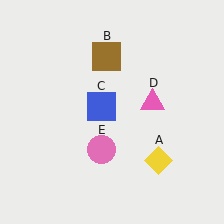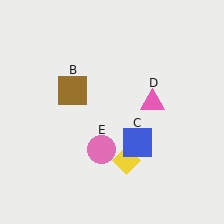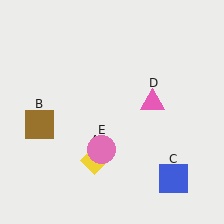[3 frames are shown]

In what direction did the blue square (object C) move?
The blue square (object C) moved down and to the right.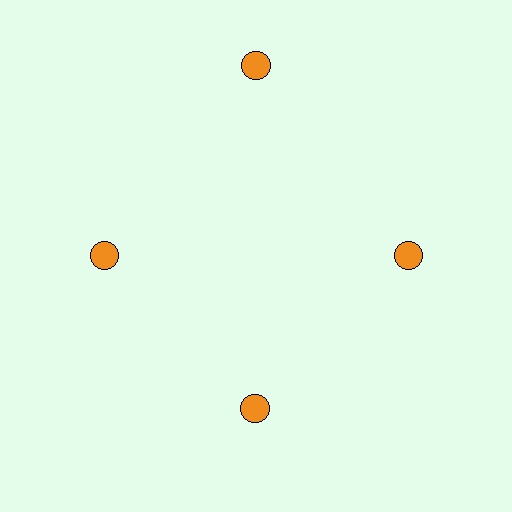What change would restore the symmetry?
The symmetry would be restored by moving it inward, back onto the ring so that all 4 circles sit at equal angles and equal distance from the center.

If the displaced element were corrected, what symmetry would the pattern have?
It would have 4-fold rotational symmetry — the pattern would map onto itself every 90 degrees.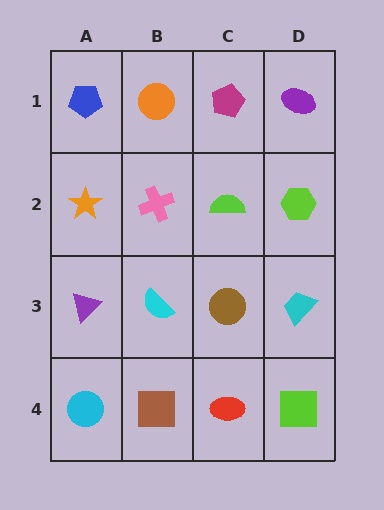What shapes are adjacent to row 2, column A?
A blue pentagon (row 1, column A), a purple triangle (row 3, column A), a pink cross (row 2, column B).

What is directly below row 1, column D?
A lime hexagon.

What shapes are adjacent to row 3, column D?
A lime hexagon (row 2, column D), a lime square (row 4, column D), a brown circle (row 3, column C).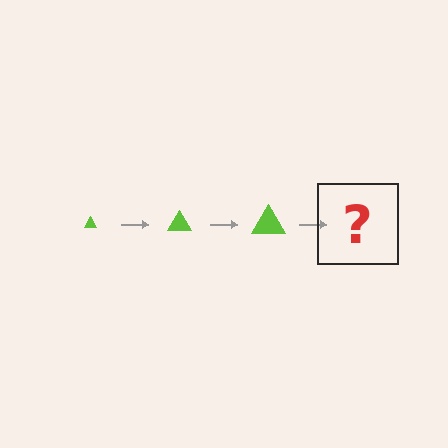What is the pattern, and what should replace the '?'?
The pattern is that the triangle gets progressively larger each step. The '?' should be a lime triangle, larger than the previous one.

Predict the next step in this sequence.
The next step is a lime triangle, larger than the previous one.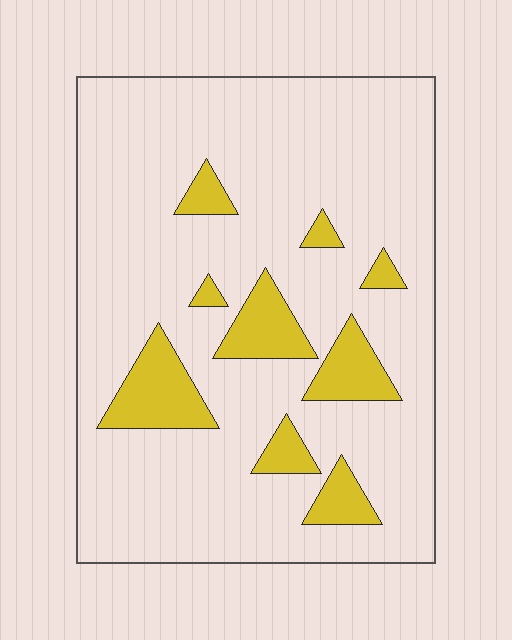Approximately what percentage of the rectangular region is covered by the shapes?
Approximately 15%.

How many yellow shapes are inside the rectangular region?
9.